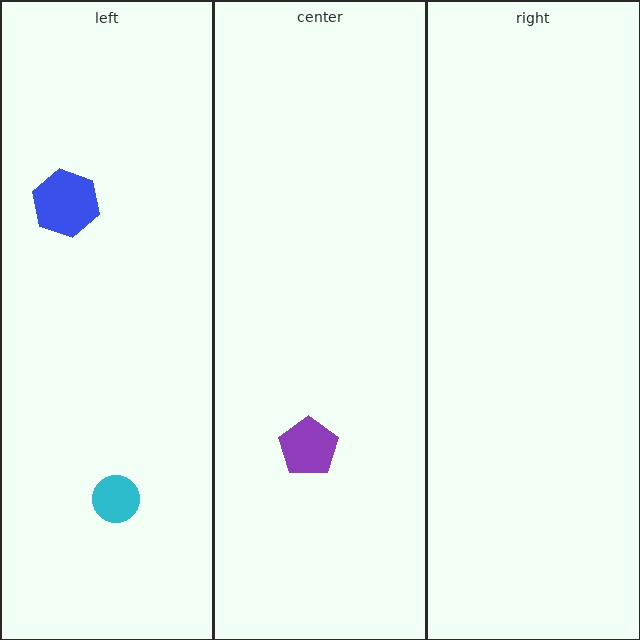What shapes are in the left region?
The cyan circle, the blue hexagon.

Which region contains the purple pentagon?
The center region.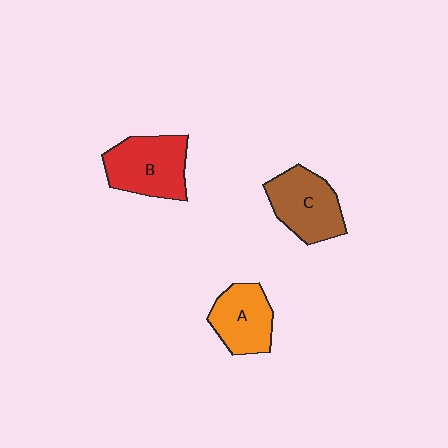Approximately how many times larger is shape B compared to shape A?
Approximately 1.3 times.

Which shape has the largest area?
Shape B (red).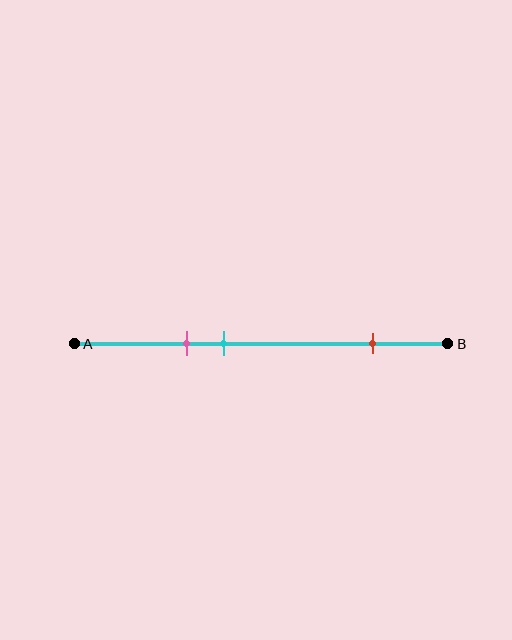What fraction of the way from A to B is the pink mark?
The pink mark is approximately 30% (0.3) of the way from A to B.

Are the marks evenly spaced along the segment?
No, the marks are not evenly spaced.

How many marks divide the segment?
There are 3 marks dividing the segment.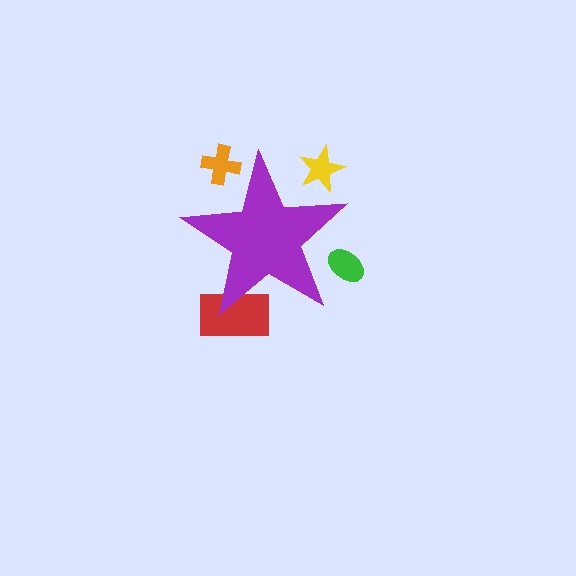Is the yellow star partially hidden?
Yes, the yellow star is partially hidden behind the purple star.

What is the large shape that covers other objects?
A purple star.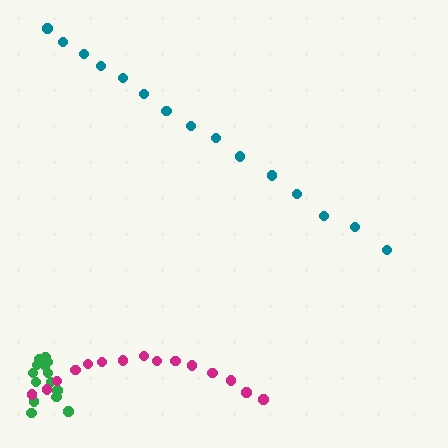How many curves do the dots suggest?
There are 3 distinct paths.